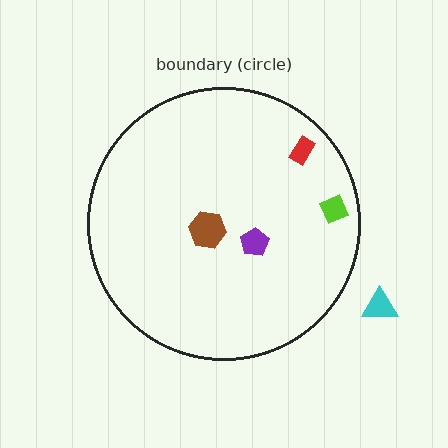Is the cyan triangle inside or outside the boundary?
Outside.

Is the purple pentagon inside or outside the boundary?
Inside.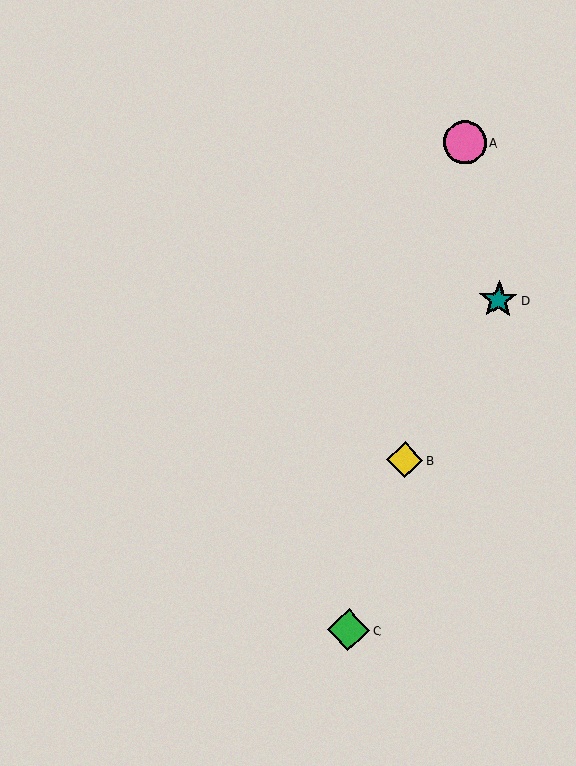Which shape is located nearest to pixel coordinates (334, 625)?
The green diamond (labeled C) at (349, 630) is nearest to that location.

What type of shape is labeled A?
Shape A is a pink circle.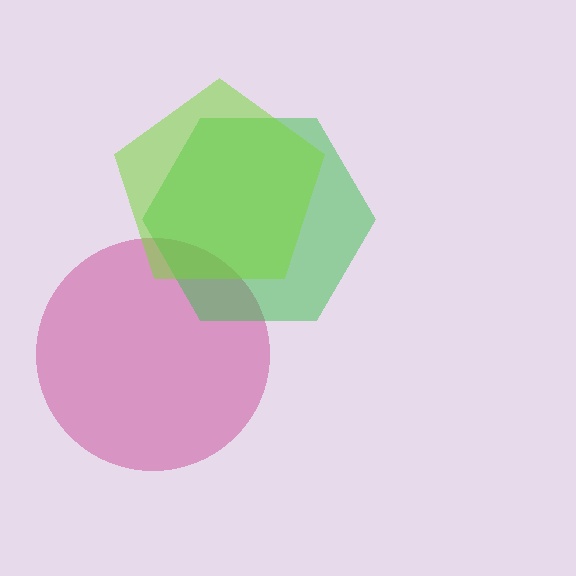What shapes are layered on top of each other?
The layered shapes are: a magenta circle, a green hexagon, a lime pentagon.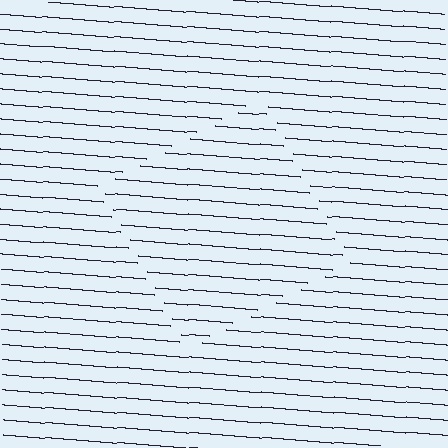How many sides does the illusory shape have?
4 sides — the line-ends trace a square.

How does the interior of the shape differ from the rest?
The interior of the shape contains the same grating, shifted by half a period — the contour is defined by the phase discontinuity where line-ends from the inner and outer gratings abut.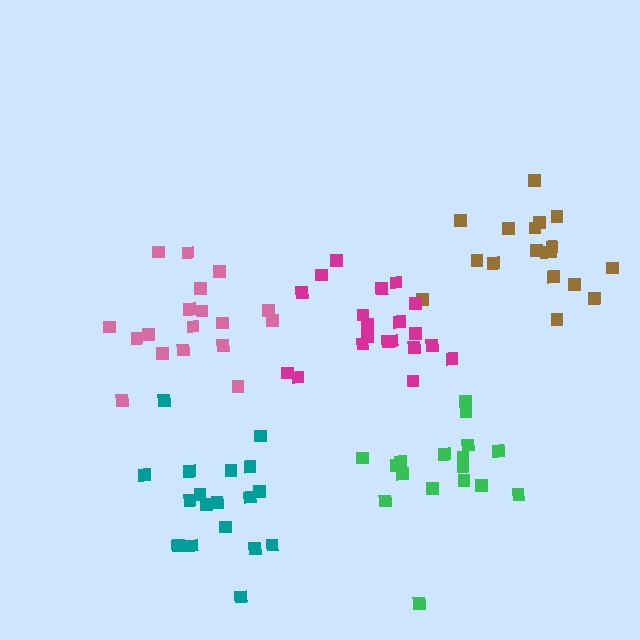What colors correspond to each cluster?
The clusters are colored: teal, brown, pink, green, magenta.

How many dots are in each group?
Group 1: 19 dots, Group 2: 18 dots, Group 3: 18 dots, Group 4: 17 dots, Group 5: 20 dots (92 total).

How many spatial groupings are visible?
There are 5 spatial groupings.